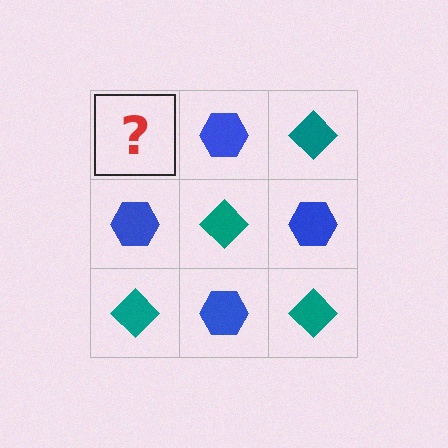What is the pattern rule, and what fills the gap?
The rule is that it alternates teal diamond and blue hexagon in a checkerboard pattern. The gap should be filled with a teal diamond.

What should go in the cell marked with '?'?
The missing cell should contain a teal diamond.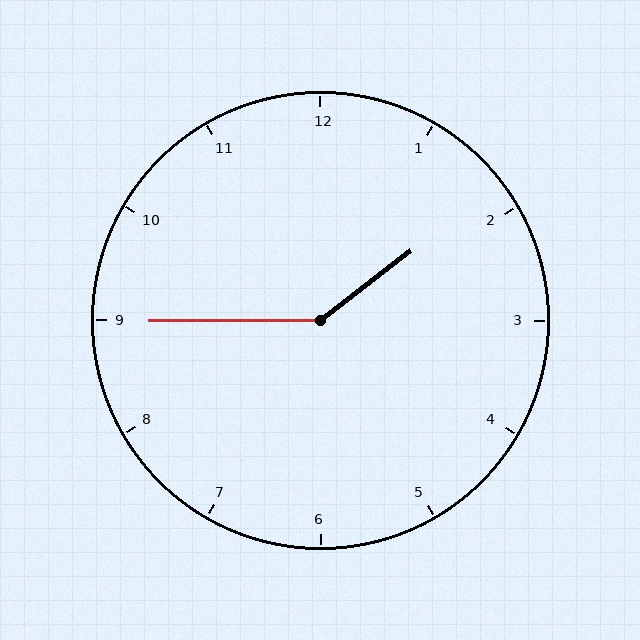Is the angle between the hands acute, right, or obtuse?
It is obtuse.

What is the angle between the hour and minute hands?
Approximately 142 degrees.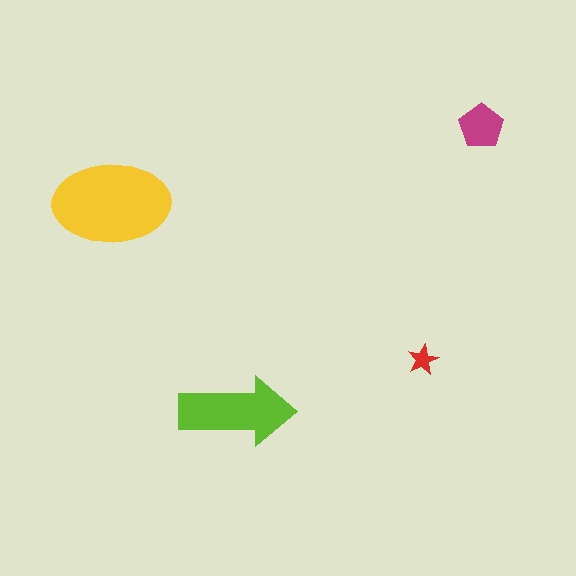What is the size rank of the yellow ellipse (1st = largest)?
1st.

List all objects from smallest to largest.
The red star, the magenta pentagon, the lime arrow, the yellow ellipse.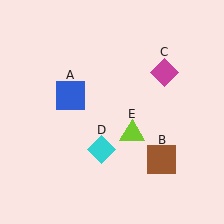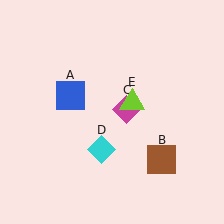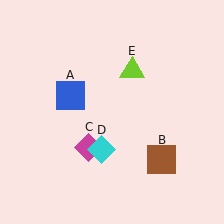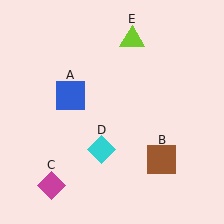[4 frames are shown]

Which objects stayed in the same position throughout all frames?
Blue square (object A) and brown square (object B) and cyan diamond (object D) remained stationary.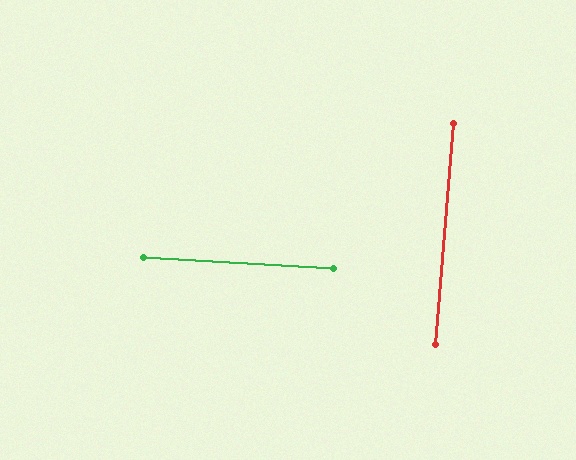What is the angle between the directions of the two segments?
Approximately 89 degrees.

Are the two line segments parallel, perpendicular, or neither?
Perpendicular — they meet at approximately 89°.